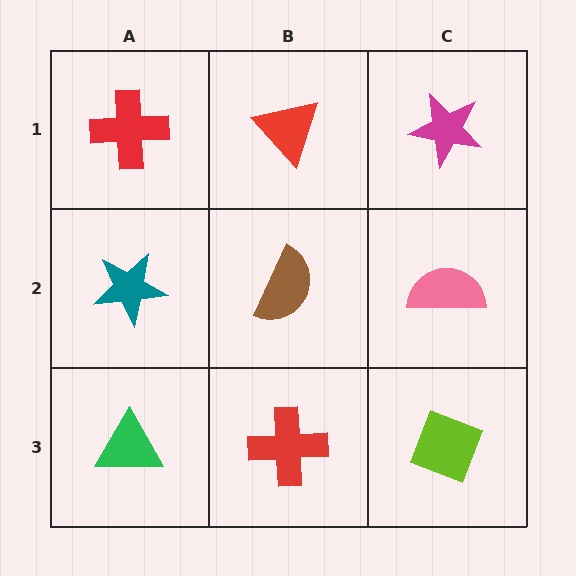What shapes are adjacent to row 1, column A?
A teal star (row 2, column A), a red triangle (row 1, column B).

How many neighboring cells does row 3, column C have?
2.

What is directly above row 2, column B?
A red triangle.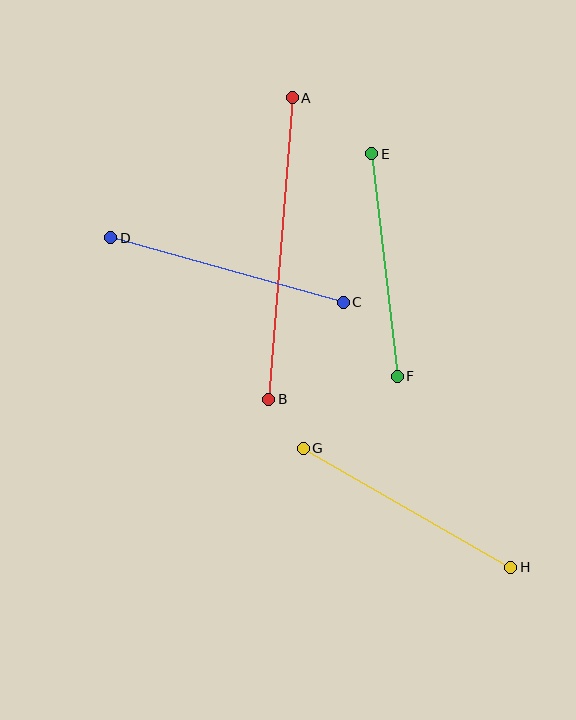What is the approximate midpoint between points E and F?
The midpoint is at approximately (384, 265) pixels.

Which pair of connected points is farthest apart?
Points A and B are farthest apart.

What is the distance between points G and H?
The distance is approximately 239 pixels.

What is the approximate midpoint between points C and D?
The midpoint is at approximately (227, 270) pixels.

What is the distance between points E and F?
The distance is approximately 224 pixels.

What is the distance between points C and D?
The distance is approximately 241 pixels.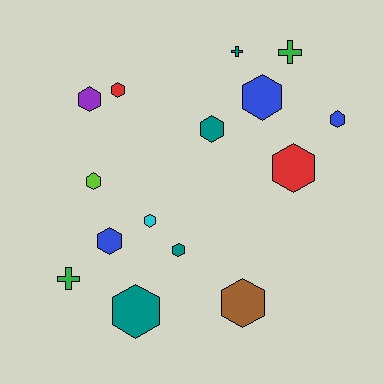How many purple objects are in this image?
There is 1 purple object.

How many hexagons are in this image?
There are 12 hexagons.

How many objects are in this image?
There are 15 objects.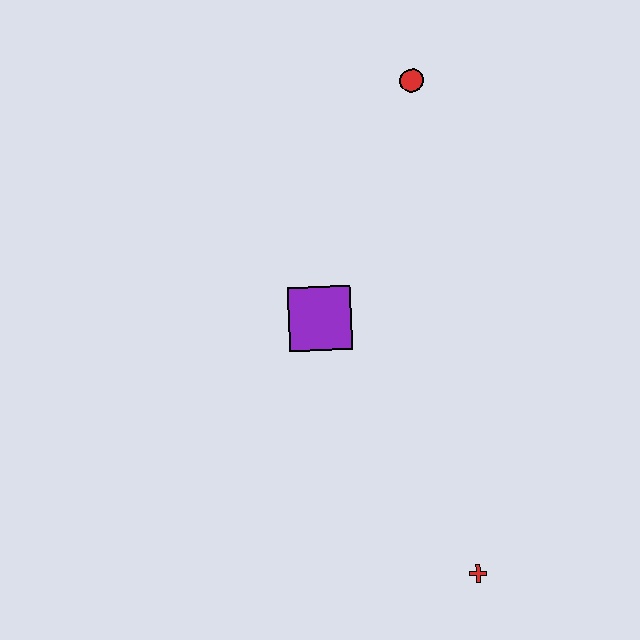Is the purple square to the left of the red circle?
Yes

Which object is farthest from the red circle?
The red cross is farthest from the red circle.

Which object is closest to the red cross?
The purple square is closest to the red cross.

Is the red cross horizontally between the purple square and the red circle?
No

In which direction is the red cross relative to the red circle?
The red cross is below the red circle.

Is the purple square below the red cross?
No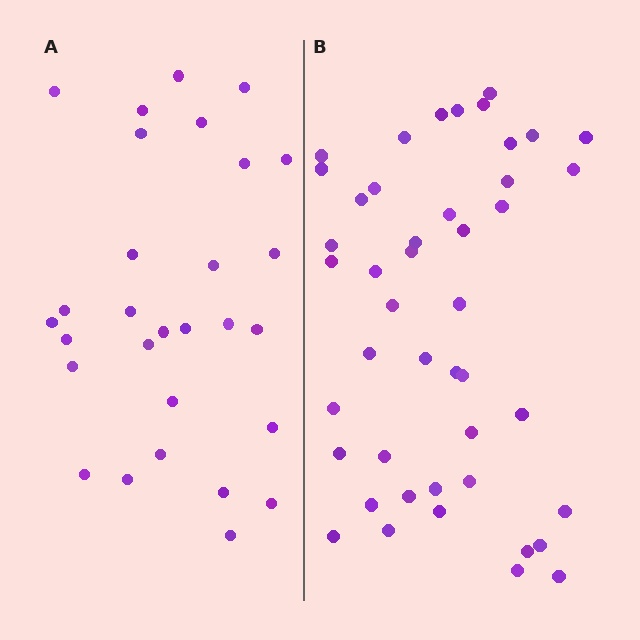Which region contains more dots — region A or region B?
Region B (the right region) has more dots.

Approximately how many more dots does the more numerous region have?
Region B has approximately 15 more dots than region A.